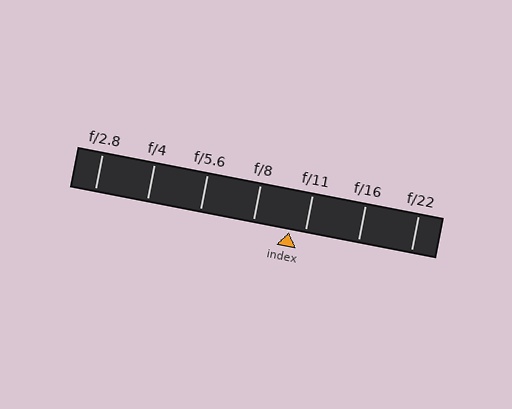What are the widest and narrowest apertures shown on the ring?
The widest aperture shown is f/2.8 and the narrowest is f/22.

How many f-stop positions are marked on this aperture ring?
There are 7 f-stop positions marked.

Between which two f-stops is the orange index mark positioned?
The index mark is between f/8 and f/11.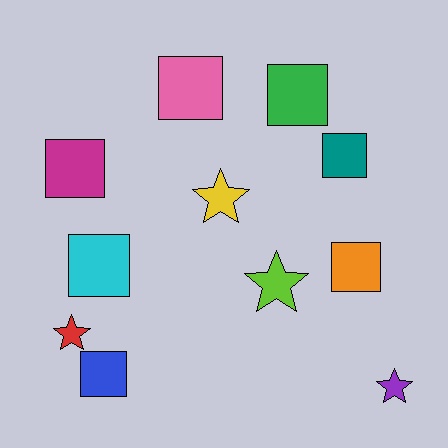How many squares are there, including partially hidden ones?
There are 7 squares.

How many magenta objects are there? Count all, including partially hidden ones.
There is 1 magenta object.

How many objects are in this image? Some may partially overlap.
There are 11 objects.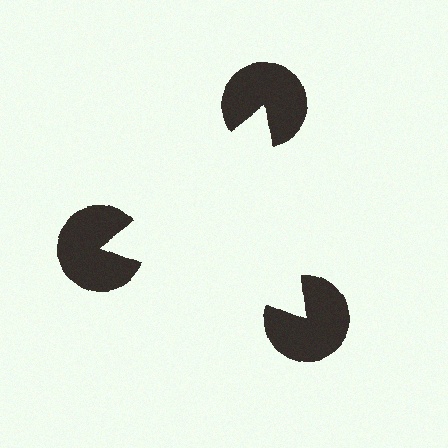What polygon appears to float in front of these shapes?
An illusory triangle — its edges are inferred from the aligned wedge cuts in the pac-man discs, not physically drawn.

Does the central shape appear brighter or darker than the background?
It typically appears slightly brighter than the background, even though no actual brightness change is drawn.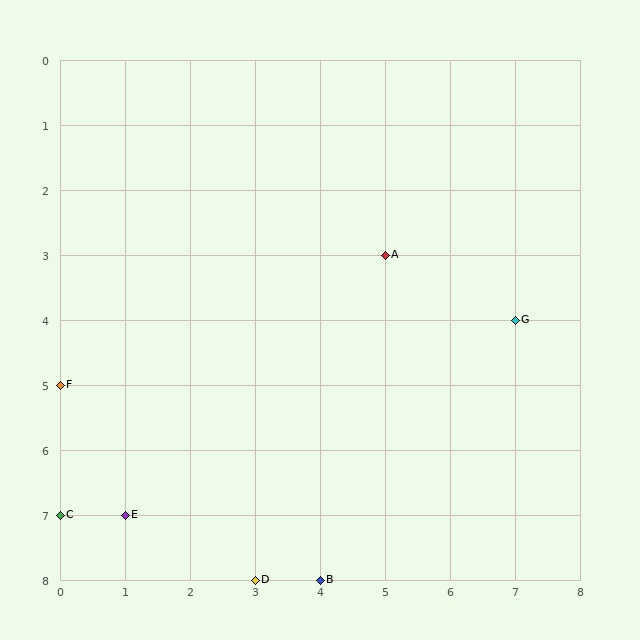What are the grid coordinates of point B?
Point B is at grid coordinates (4, 8).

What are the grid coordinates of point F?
Point F is at grid coordinates (0, 5).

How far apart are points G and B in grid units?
Points G and B are 3 columns and 4 rows apart (about 5.0 grid units diagonally).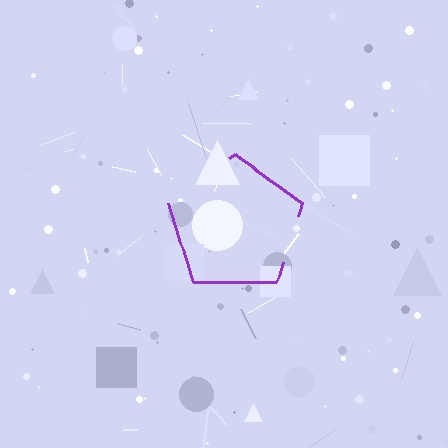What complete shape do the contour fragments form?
The contour fragments form a pentagon.